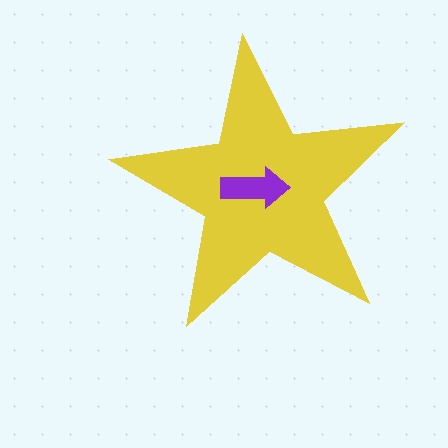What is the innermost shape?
The purple arrow.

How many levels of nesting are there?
2.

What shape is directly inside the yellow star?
The purple arrow.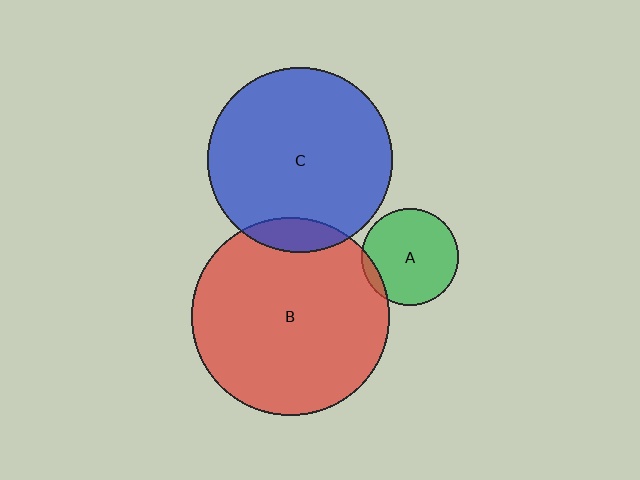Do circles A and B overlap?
Yes.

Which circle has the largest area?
Circle B (red).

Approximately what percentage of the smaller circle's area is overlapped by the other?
Approximately 5%.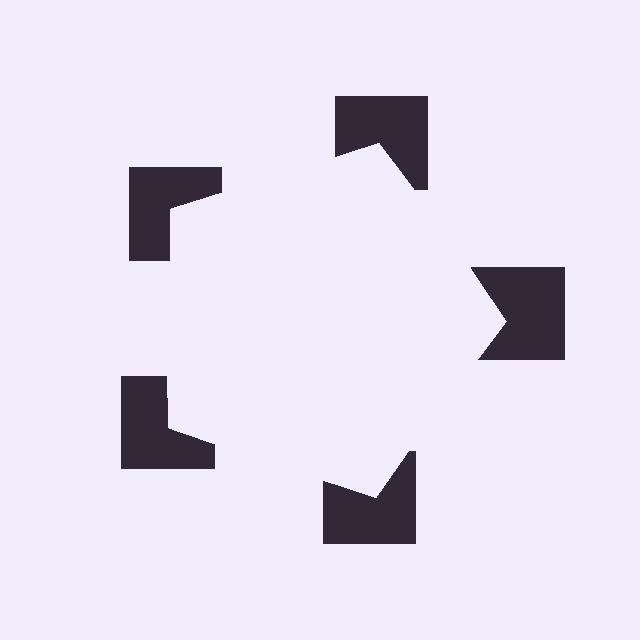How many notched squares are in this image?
There are 5 — one at each vertex of the illusory pentagon.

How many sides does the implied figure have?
5 sides.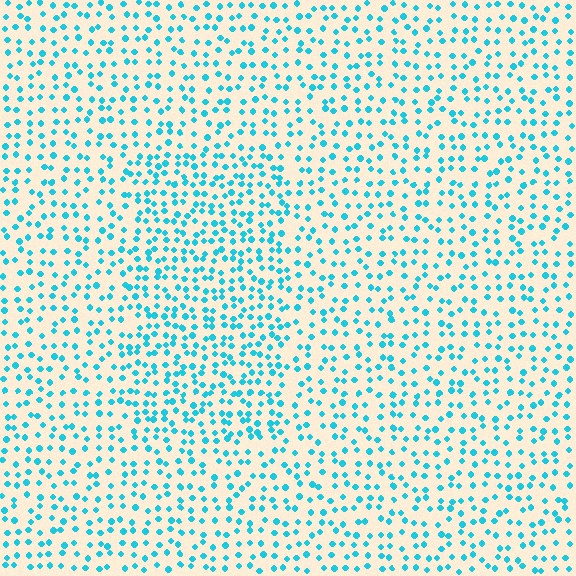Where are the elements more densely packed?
The elements are more densely packed inside the rectangle boundary.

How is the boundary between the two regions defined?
The boundary is defined by a change in element density (approximately 1.5x ratio). All elements are the same color, size, and shape.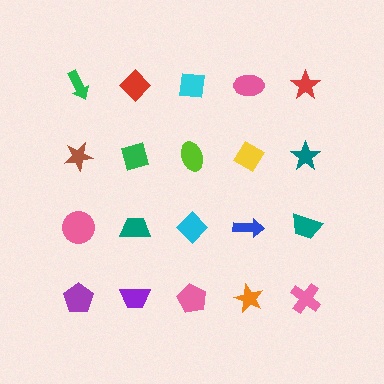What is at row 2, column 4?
A yellow diamond.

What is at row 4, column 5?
A pink cross.